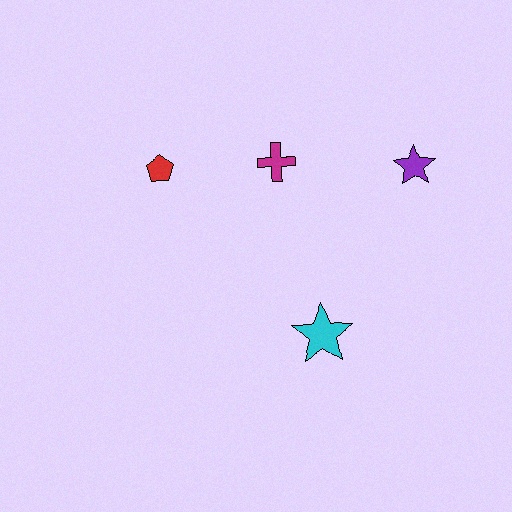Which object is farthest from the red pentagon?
The purple star is farthest from the red pentagon.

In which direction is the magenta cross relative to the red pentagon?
The magenta cross is to the right of the red pentagon.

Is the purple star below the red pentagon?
Yes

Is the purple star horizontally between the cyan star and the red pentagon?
No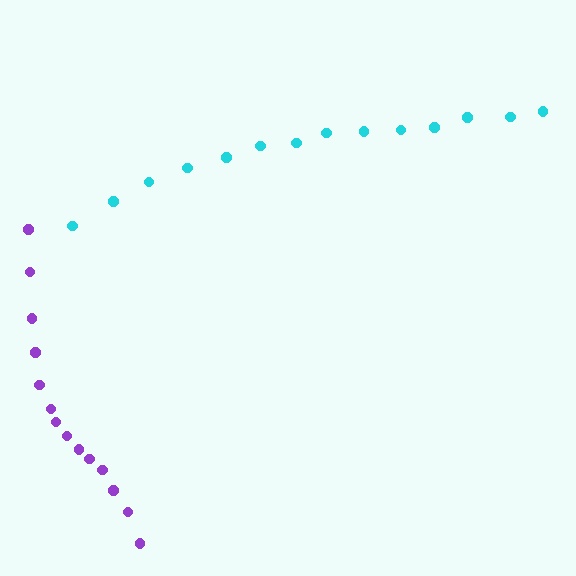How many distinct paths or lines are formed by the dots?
There are 2 distinct paths.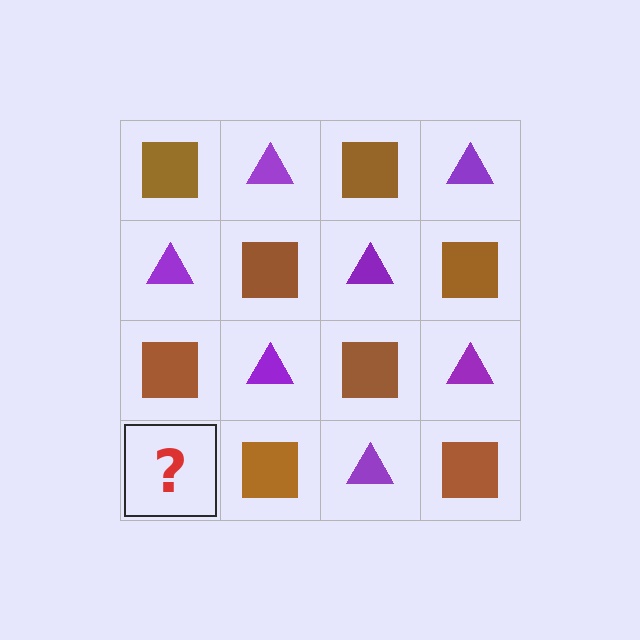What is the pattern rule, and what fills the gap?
The rule is that it alternates brown square and purple triangle in a checkerboard pattern. The gap should be filled with a purple triangle.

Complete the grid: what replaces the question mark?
The question mark should be replaced with a purple triangle.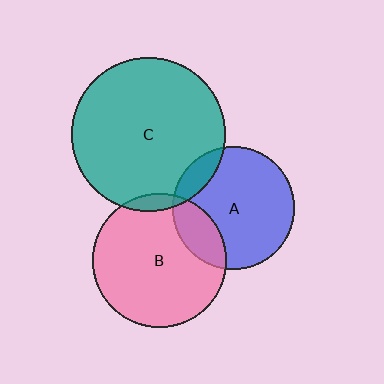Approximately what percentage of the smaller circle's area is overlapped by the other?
Approximately 10%.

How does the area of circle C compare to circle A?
Approximately 1.6 times.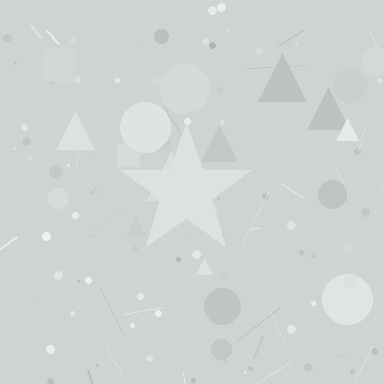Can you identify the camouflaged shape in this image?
The camouflaged shape is a star.